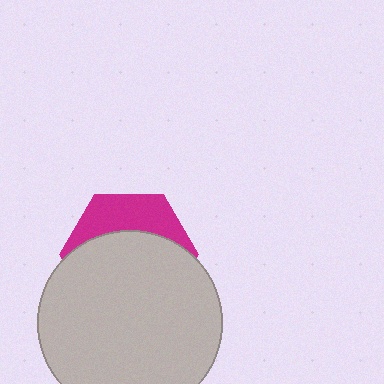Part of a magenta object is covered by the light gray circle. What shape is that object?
It is a hexagon.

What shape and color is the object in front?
The object in front is a light gray circle.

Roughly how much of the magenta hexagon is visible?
A small part of it is visible (roughly 34%).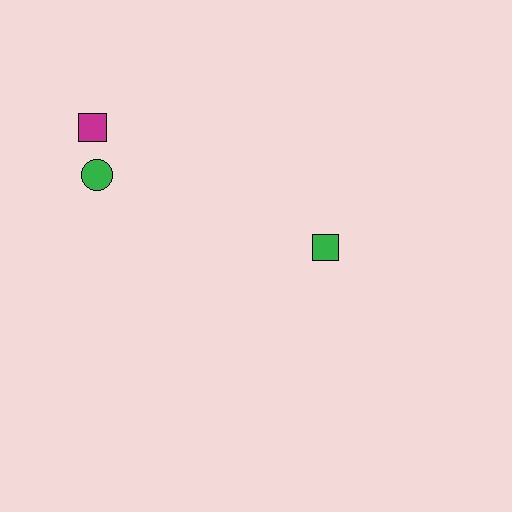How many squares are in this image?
There are 2 squares.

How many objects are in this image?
There are 3 objects.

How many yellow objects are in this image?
There are no yellow objects.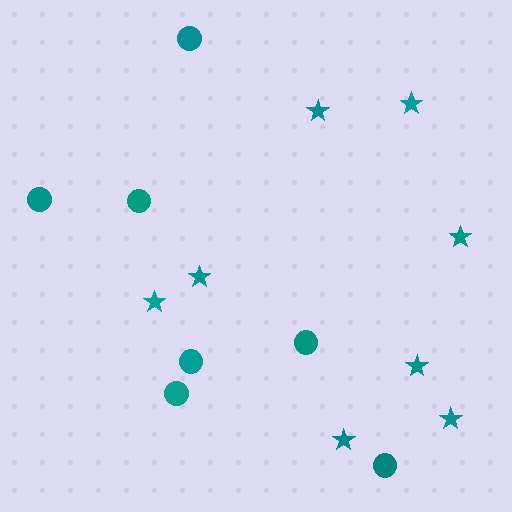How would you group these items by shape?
There are 2 groups: one group of stars (8) and one group of circles (7).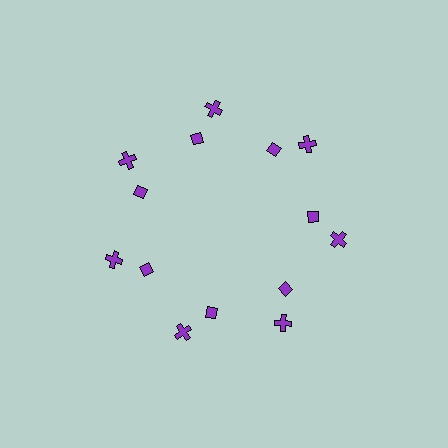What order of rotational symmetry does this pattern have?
This pattern has 7-fold rotational symmetry.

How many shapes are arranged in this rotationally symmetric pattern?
There are 14 shapes, arranged in 7 groups of 2.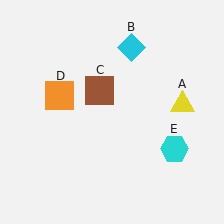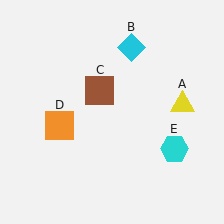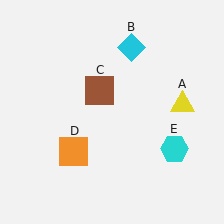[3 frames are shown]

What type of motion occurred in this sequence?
The orange square (object D) rotated counterclockwise around the center of the scene.